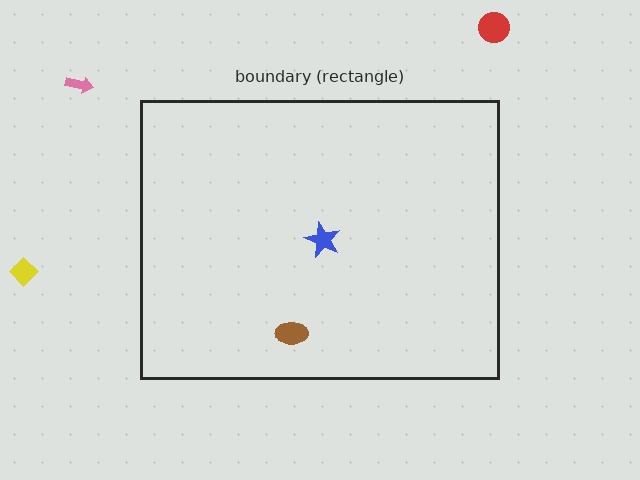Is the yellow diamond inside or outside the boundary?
Outside.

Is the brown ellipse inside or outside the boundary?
Inside.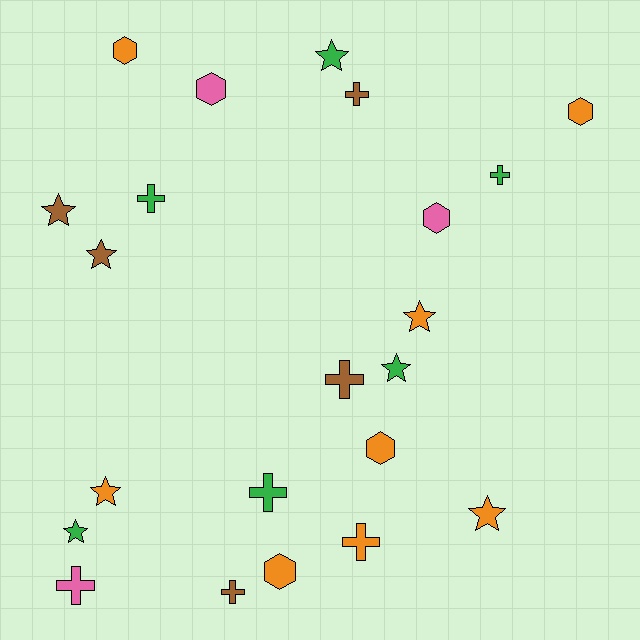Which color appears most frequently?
Orange, with 8 objects.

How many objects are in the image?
There are 22 objects.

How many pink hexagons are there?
There are 2 pink hexagons.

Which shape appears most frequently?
Star, with 8 objects.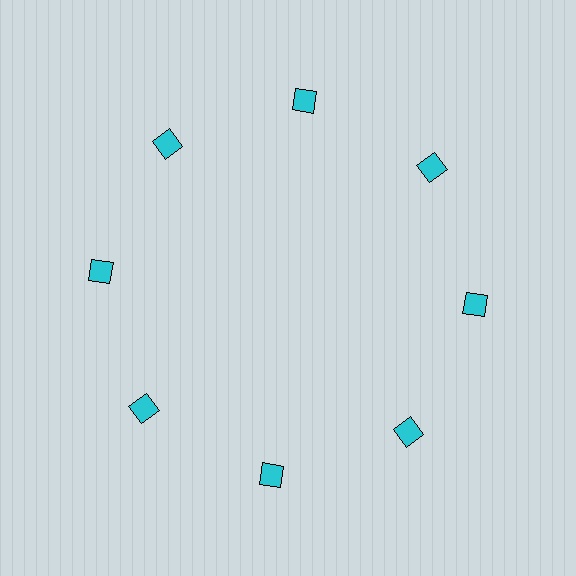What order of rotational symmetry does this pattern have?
This pattern has 8-fold rotational symmetry.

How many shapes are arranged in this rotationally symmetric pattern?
There are 8 shapes, arranged in 8 groups of 1.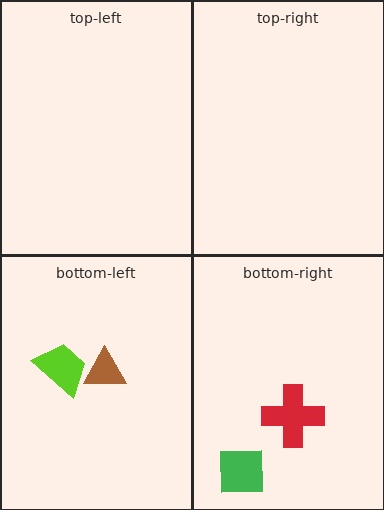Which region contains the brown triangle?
The bottom-left region.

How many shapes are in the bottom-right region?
2.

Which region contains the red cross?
The bottom-right region.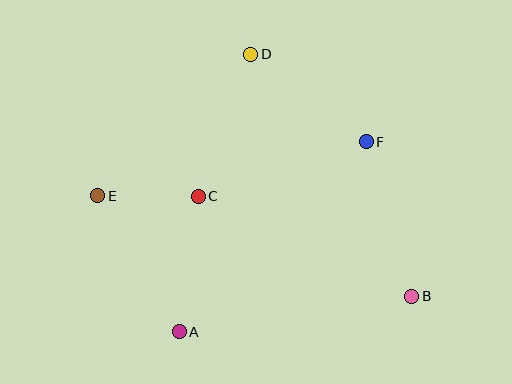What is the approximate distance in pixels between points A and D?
The distance between A and D is approximately 287 pixels.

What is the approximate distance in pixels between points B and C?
The distance between B and C is approximately 236 pixels.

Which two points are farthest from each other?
Points B and E are farthest from each other.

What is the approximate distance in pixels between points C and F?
The distance between C and F is approximately 177 pixels.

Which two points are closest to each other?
Points C and E are closest to each other.